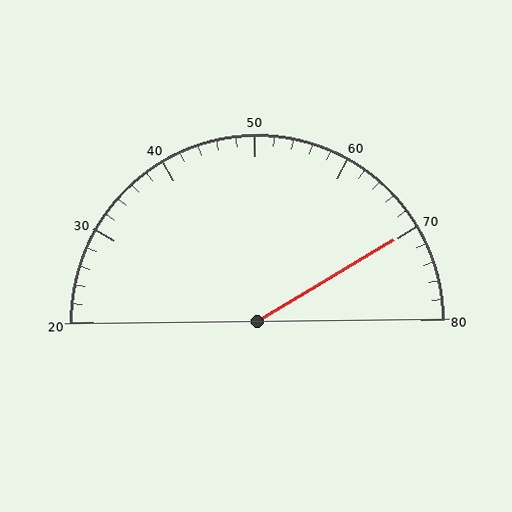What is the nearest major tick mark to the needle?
The nearest major tick mark is 70.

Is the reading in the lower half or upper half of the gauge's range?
The reading is in the upper half of the range (20 to 80).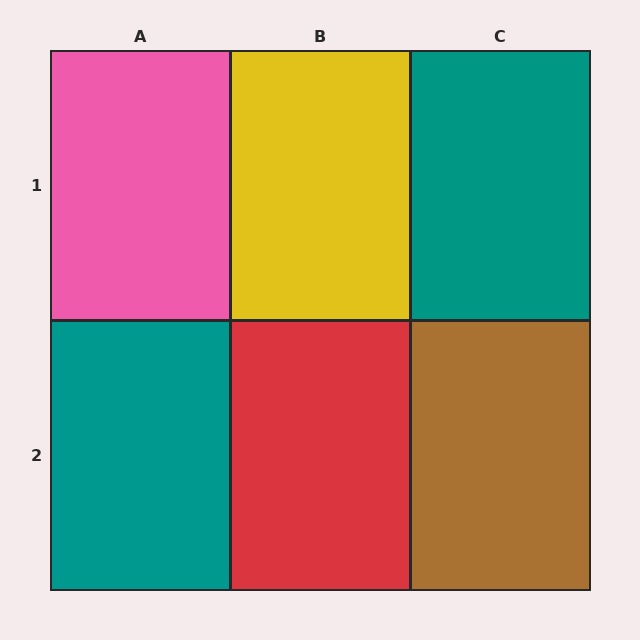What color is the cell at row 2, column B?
Red.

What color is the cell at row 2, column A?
Teal.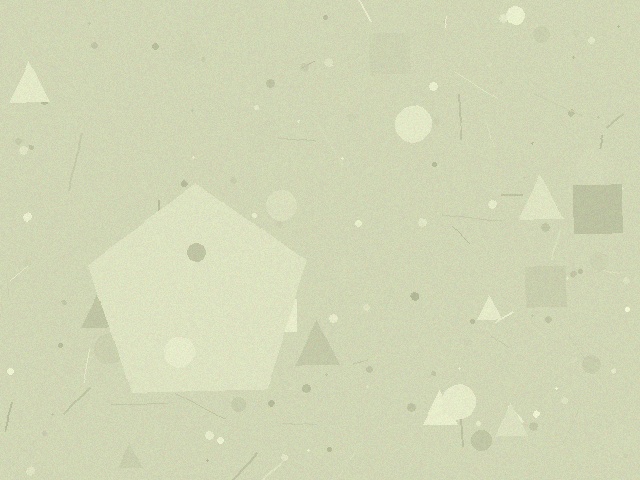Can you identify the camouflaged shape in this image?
The camouflaged shape is a pentagon.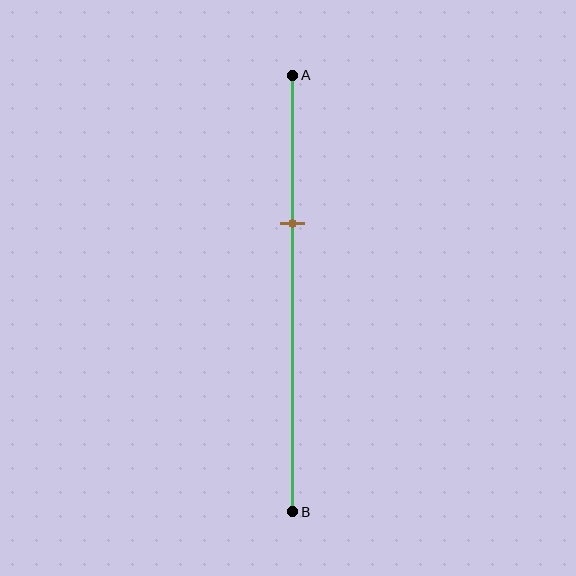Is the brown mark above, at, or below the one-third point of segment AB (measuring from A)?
The brown mark is approximately at the one-third point of segment AB.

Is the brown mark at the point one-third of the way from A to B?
Yes, the mark is approximately at the one-third point.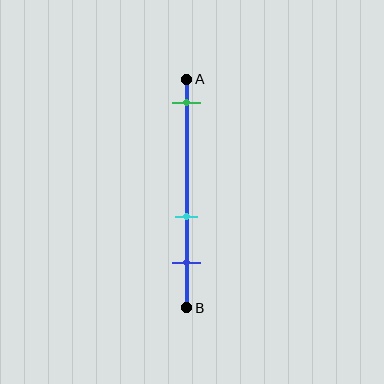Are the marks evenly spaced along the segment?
No, the marks are not evenly spaced.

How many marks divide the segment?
There are 3 marks dividing the segment.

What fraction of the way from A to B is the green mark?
The green mark is approximately 10% (0.1) of the way from A to B.